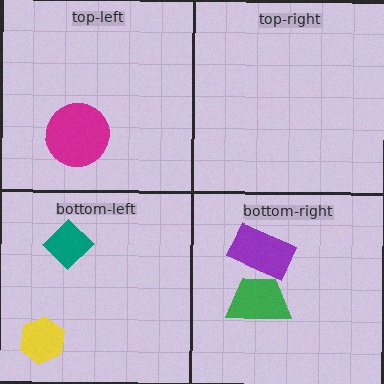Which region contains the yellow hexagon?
The bottom-left region.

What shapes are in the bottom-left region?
The teal diamond, the yellow hexagon.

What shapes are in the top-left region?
The magenta circle.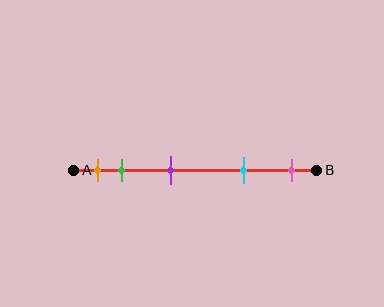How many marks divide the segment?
There are 5 marks dividing the segment.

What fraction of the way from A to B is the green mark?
The green mark is approximately 20% (0.2) of the way from A to B.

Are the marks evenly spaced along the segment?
No, the marks are not evenly spaced.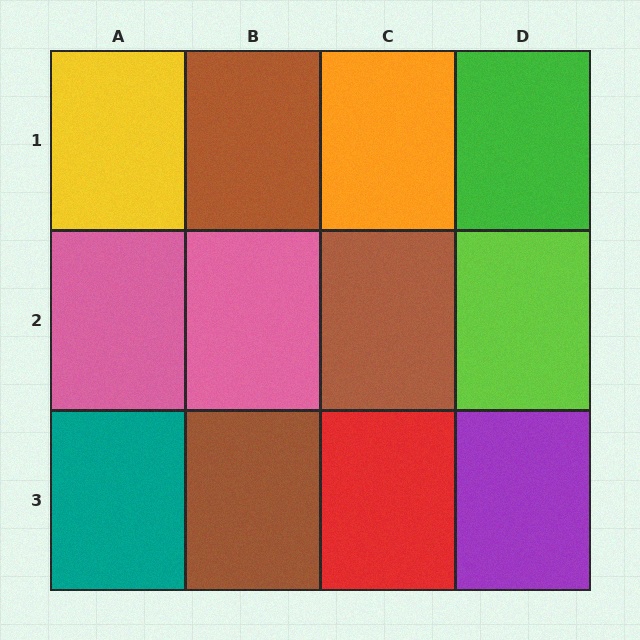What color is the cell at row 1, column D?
Green.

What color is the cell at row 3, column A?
Teal.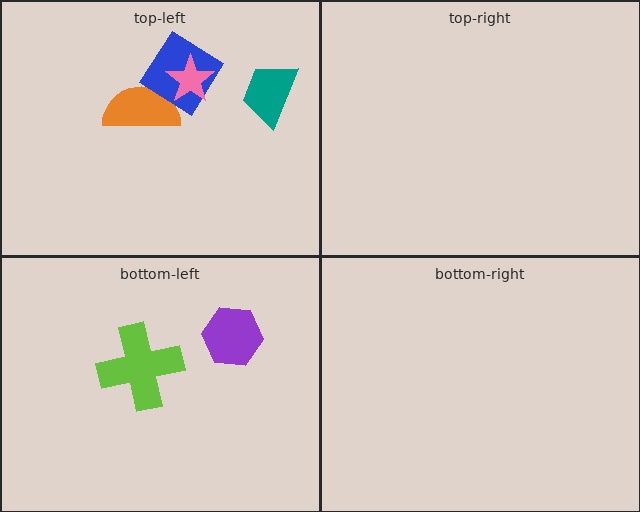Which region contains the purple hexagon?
The bottom-left region.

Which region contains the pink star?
The top-left region.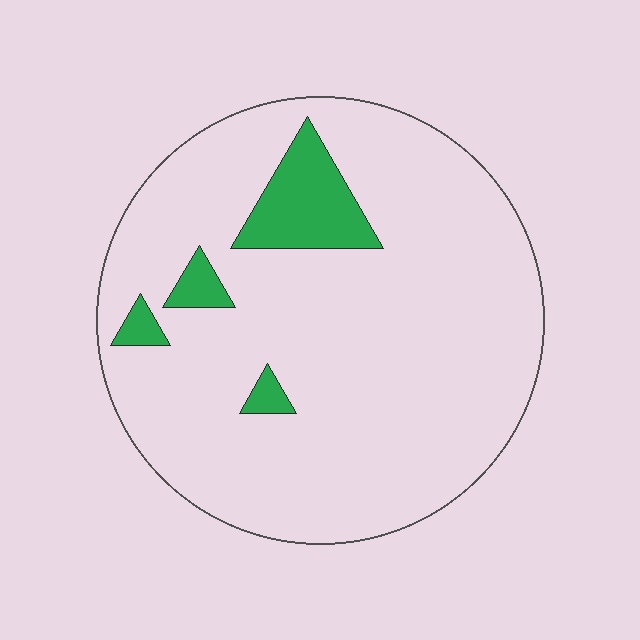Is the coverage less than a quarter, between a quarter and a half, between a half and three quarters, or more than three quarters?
Less than a quarter.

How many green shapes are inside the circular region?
4.